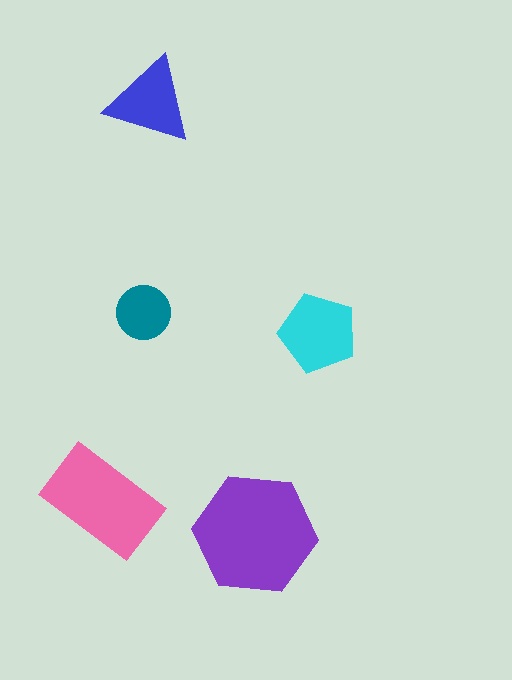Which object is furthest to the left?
The pink rectangle is leftmost.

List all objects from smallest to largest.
The teal circle, the blue triangle, the cyan pentagon, the pink rectangle, the purple hexagon.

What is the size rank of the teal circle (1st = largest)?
5th.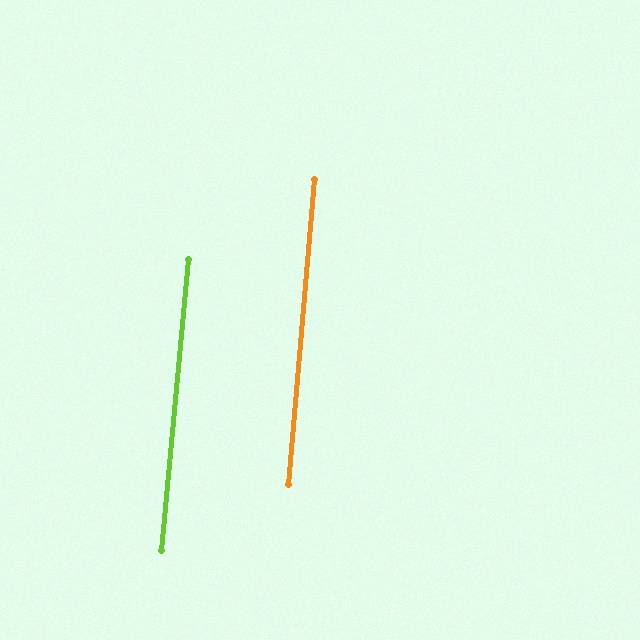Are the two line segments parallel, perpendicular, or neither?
Parallel — their directions differ by only 0.4°.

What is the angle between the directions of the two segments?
Approximately 0 degrees.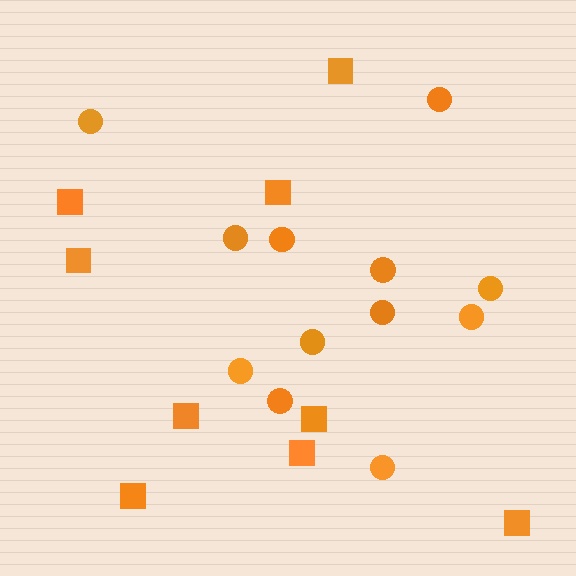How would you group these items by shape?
There are 2 groups: one group of circles (12) and one group of squares (9).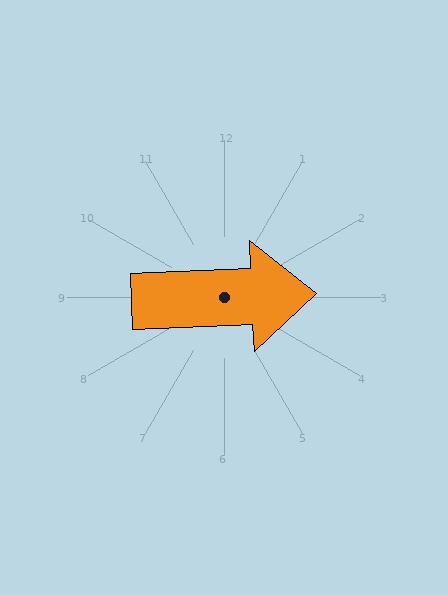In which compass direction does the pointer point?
East.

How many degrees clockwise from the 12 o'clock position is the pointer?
Approximately 88 degrees.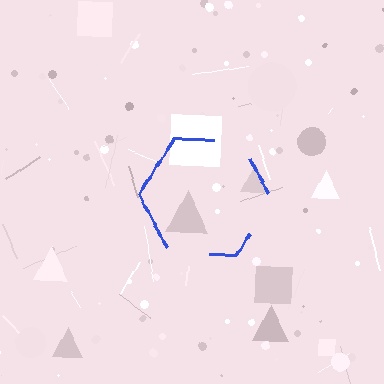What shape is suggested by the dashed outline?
The dashed outline suggests a hexagon.